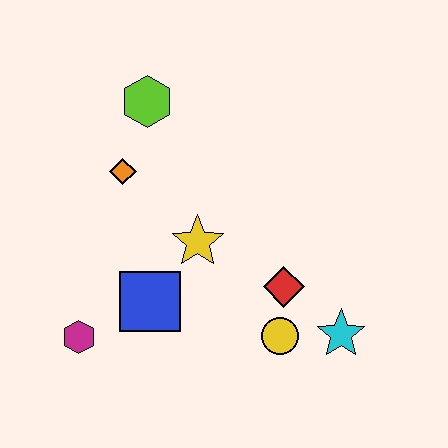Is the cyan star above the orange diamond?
No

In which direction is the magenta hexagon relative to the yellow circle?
The magenta hexagon is to the left of the yellow circle.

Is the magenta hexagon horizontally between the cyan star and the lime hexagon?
No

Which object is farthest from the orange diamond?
The cyan star is farthest from the orange diamond.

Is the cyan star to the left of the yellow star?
No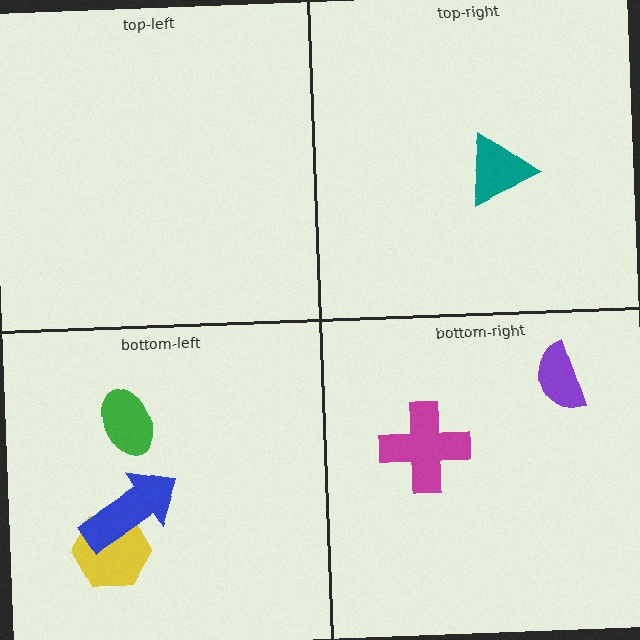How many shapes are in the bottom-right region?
2.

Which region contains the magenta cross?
The bottom-right region.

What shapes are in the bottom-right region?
The purple semicircle, the magenta cross.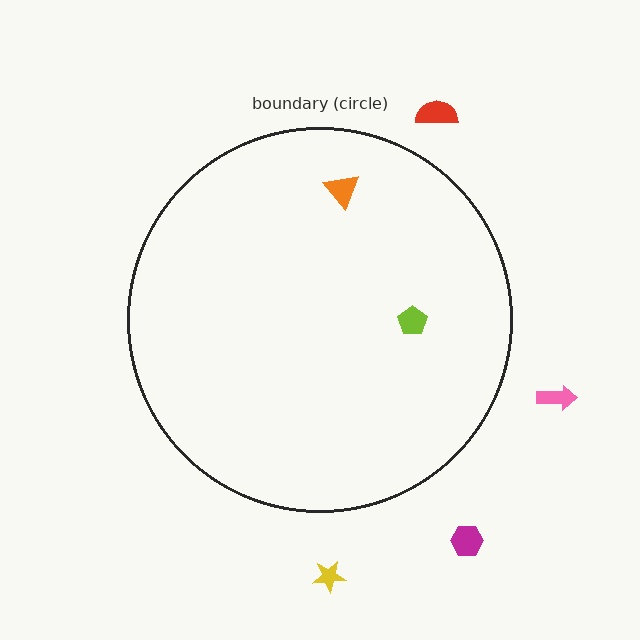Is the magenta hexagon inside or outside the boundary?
Outside.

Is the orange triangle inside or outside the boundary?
Inside.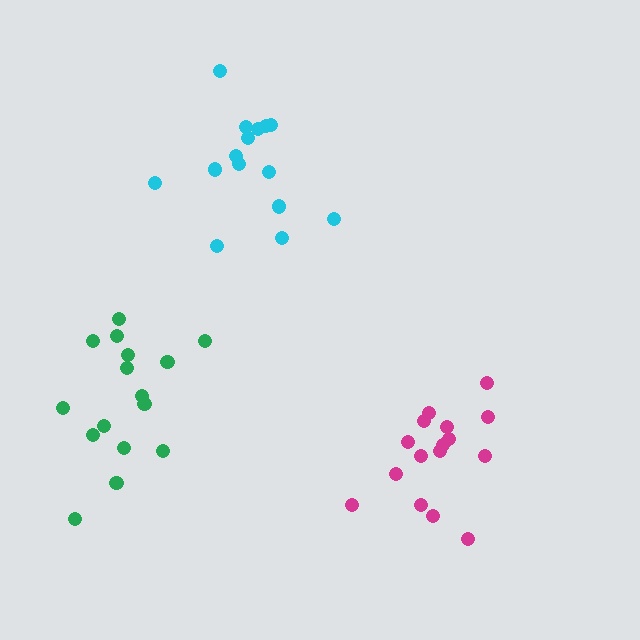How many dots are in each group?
Group 1: 16 dots, Group 2: 16 dots, Group 3: 15 dots (47 total).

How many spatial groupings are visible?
There are 3 spatial groupings.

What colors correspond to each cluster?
The clusters are colored: green, magenta, cyan.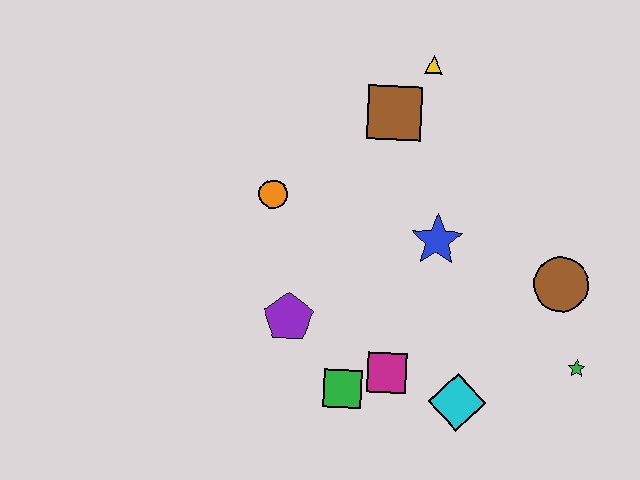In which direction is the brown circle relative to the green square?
The brown circle is to the right of the green square.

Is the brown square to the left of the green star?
Yes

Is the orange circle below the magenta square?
No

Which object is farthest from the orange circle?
The green star is farthest from the orange circle.